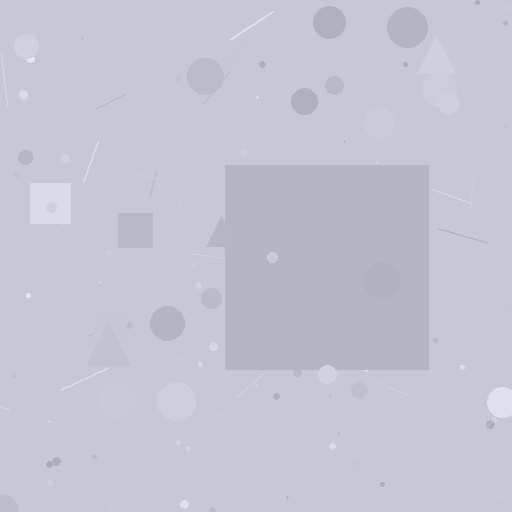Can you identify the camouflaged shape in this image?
The camouflaged shape is a square.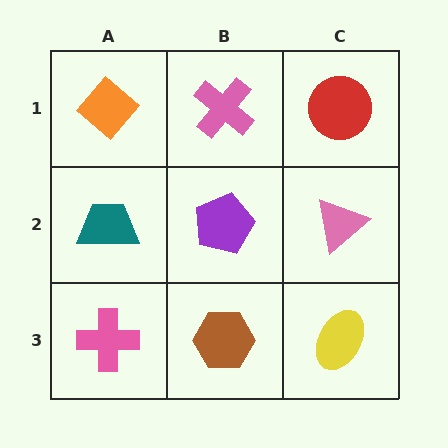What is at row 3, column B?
A brown hexagon.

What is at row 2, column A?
A teal trapezoid.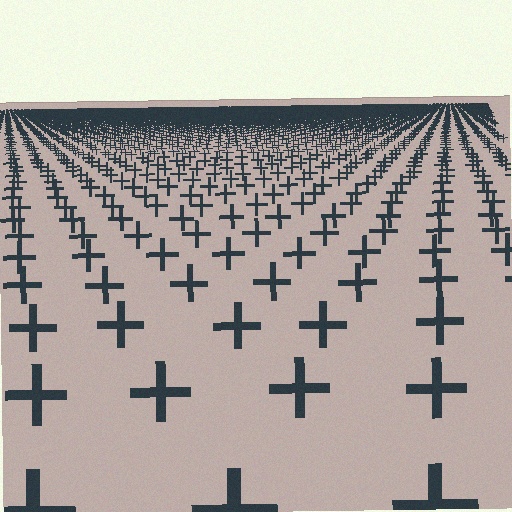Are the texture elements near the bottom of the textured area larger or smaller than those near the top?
Larger. Near the bottom, elements are closer to the viewer and appear at a bigger on-screen size.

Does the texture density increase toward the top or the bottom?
Density increases toward the top.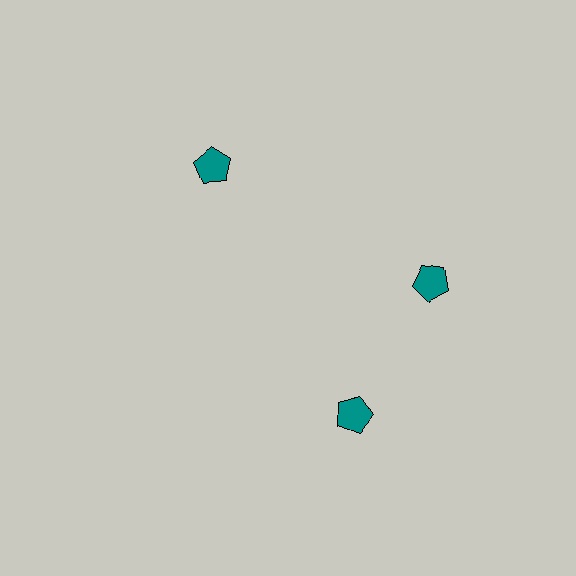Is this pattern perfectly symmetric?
No. The 3 teal pentagons are arranged in a ring, but one element near the 7 o'clock position is rotated out of alignment along the ring, breaking the 3-fold rotational symmetry.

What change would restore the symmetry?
The symmetry would be restored by rotating it back into even spacing with its neighbors so that all 3 pentagons sit at equal angles and equal distance from the center.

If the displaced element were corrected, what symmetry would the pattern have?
It would have 3-fold rotational symmetry — the pattern would map onto itself every 120 degrees.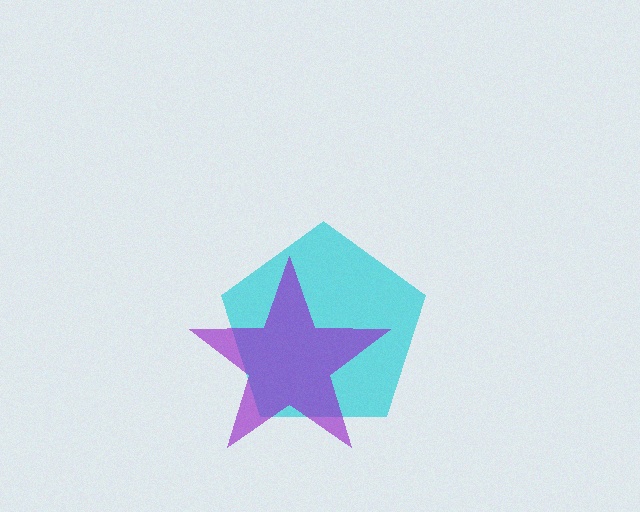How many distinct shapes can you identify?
There are 2 distinct shapes: a cyan pentagon, a purple star.